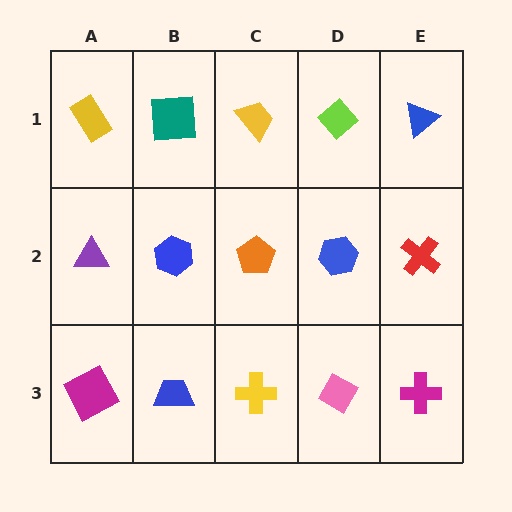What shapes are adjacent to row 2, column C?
A yellow trapezoid (row 1, column C), a yellow cross (row 3, column C), a blue hexagon (row 2, column B), a blue hexagon (row 2, column D).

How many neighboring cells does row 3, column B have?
3.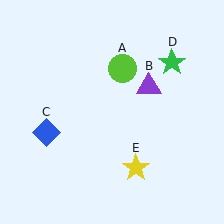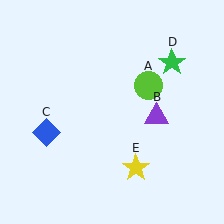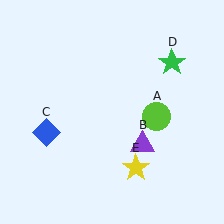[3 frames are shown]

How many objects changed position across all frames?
2 objects changed position: lime circle (object A), purple triangle (object B).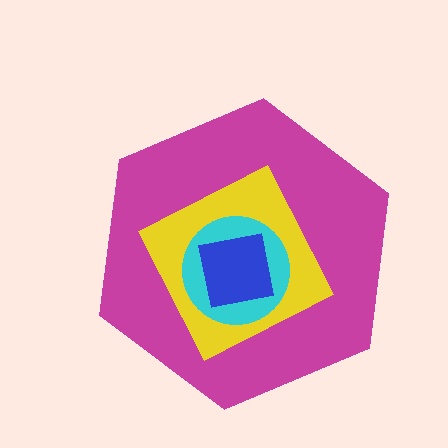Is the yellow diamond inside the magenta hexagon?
Yes.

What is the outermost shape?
The magenta hexagon.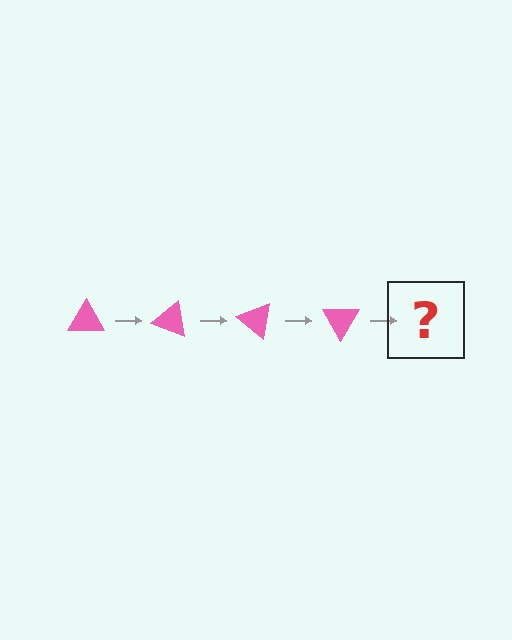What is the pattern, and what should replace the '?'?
The pattern is that the triangle rotates 20 degrees each step. The '?' should be a pink triangle rotated 80 degrees.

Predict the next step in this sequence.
The next step is a pink triangle rotated 80 degrees.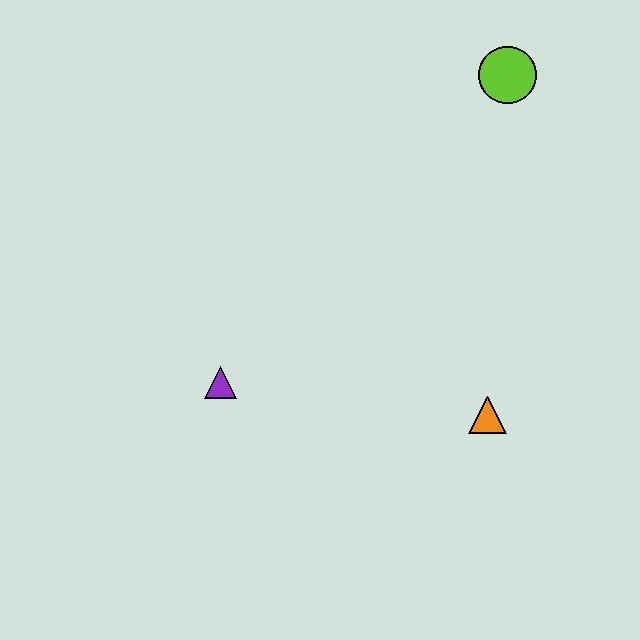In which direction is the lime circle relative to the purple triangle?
The lime circle is above the purple triangle.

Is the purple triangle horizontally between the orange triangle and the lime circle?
No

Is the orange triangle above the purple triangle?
No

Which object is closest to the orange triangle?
The purple triangle is closest to the orange triangle.